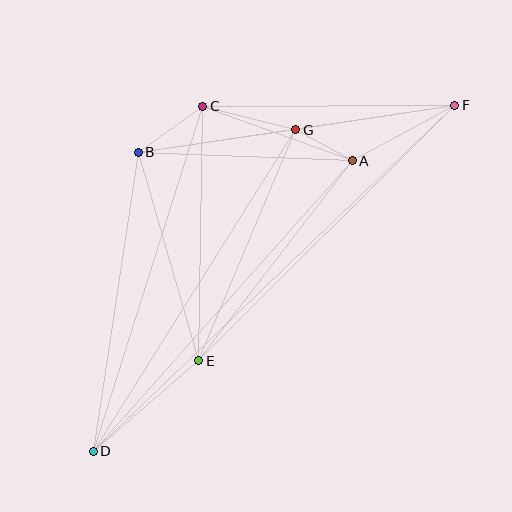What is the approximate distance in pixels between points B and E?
The distance between B and E is approximately 217 pixels.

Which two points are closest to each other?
Points A and G are closest to each other.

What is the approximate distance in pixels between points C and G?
The distance between C and G is approximately 96 pixels.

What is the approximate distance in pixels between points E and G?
The distance between E and G is approximately 250 pixels.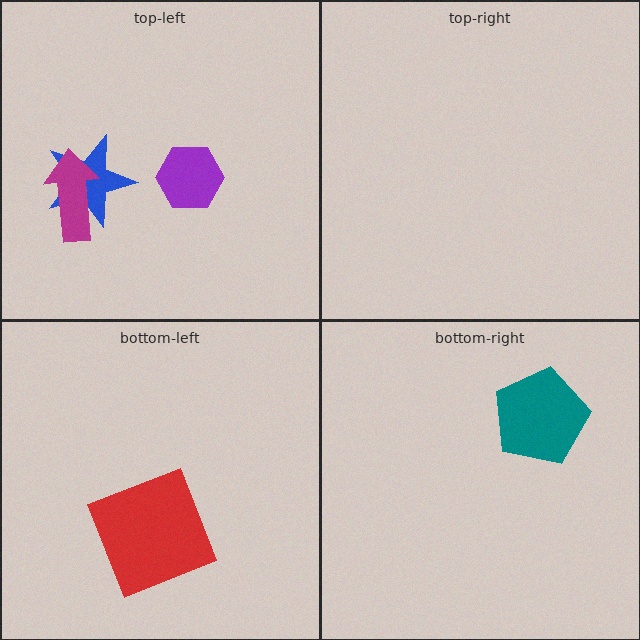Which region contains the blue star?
The top-left region.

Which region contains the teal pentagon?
The bottom-right region.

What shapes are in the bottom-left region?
The red square.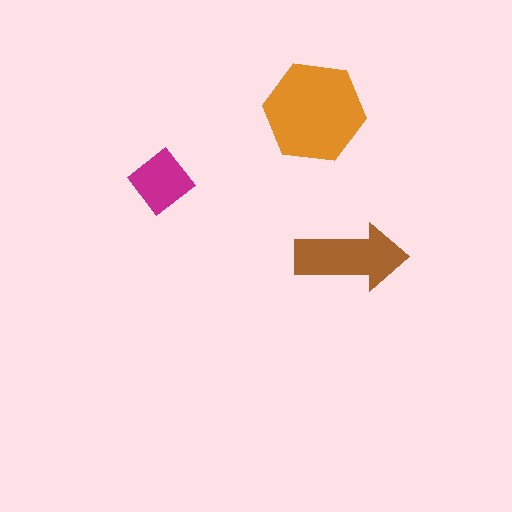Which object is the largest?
The orange hexagon.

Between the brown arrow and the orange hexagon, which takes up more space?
The orange hexagon.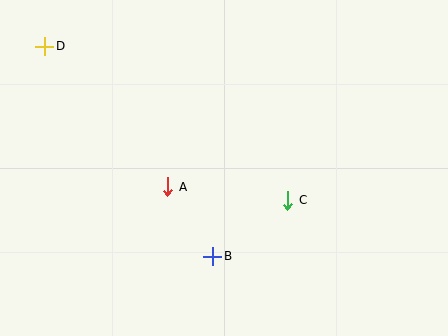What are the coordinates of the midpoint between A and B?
The midpoint between A and B is at (190, 221).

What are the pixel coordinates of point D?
Point D is at (45, 46).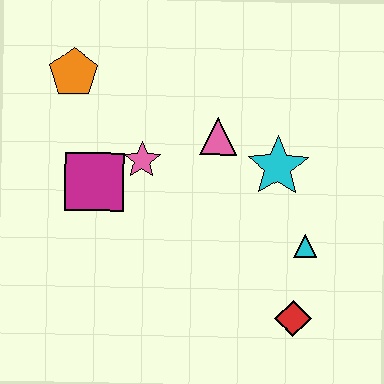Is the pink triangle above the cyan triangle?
Yes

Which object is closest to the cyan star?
The pink triangle is closest to the cyan star.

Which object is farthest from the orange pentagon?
The red diamond is farthest from the orange pentagon.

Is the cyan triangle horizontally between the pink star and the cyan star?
No